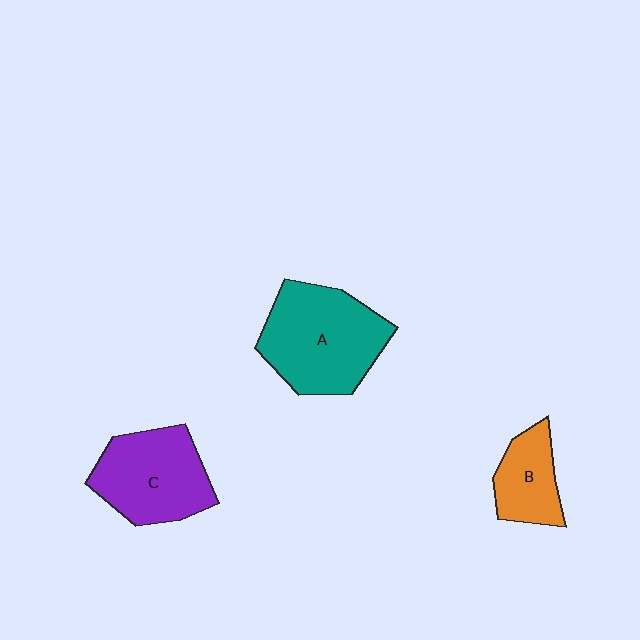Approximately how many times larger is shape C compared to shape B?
Approximately 1.7 times.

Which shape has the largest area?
Shape A (teal).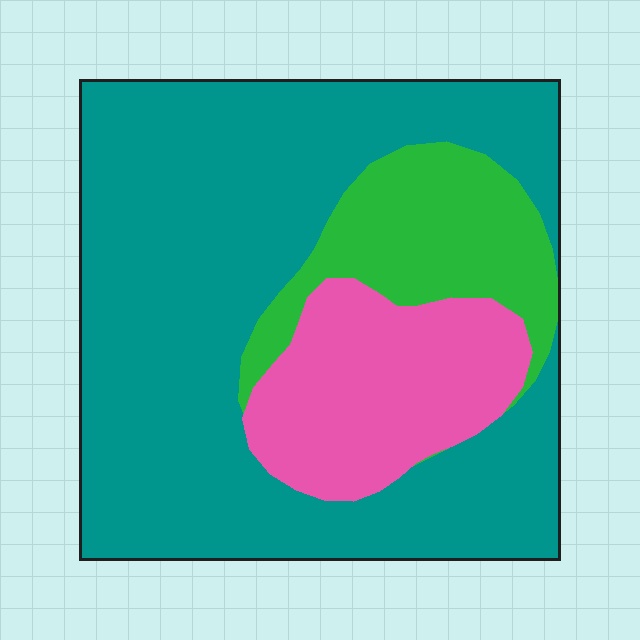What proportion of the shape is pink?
Pink takes up about one fifth (1/5) of the shape.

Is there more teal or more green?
Teal.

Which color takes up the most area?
Teal, at roughly 65%.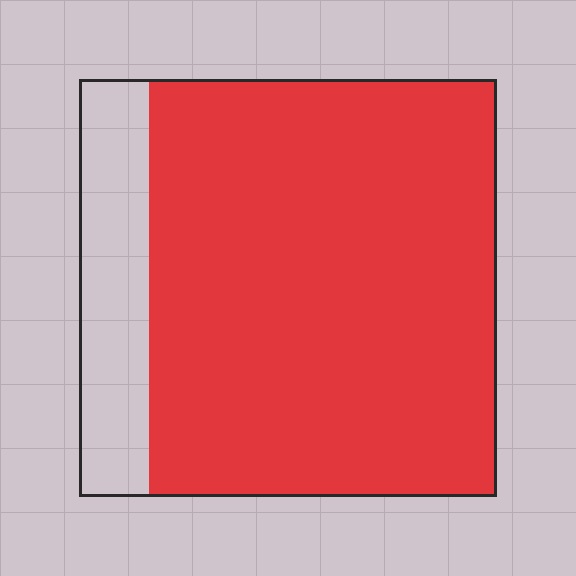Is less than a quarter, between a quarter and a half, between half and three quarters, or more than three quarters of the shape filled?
More than three quarters.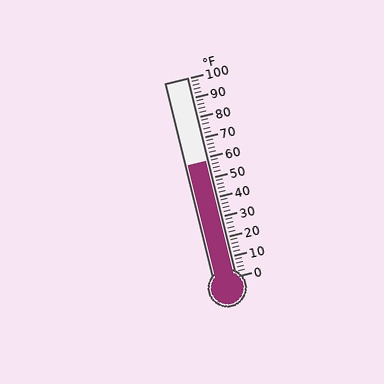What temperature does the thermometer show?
The thermometer shows approximately 58°F.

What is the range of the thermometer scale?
The thermometer scale ranges from 0°F to 100°F.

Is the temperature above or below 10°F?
The temperature is above 10°F.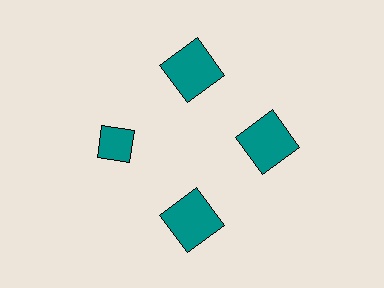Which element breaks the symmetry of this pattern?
The teal diamond at roughly the 9 o'clock position breaks the symmetry. All other shapes are teal squares.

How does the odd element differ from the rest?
It has a different shape: diamond instead of square.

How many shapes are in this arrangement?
There are 4 shapes arranged in a ring pattern.